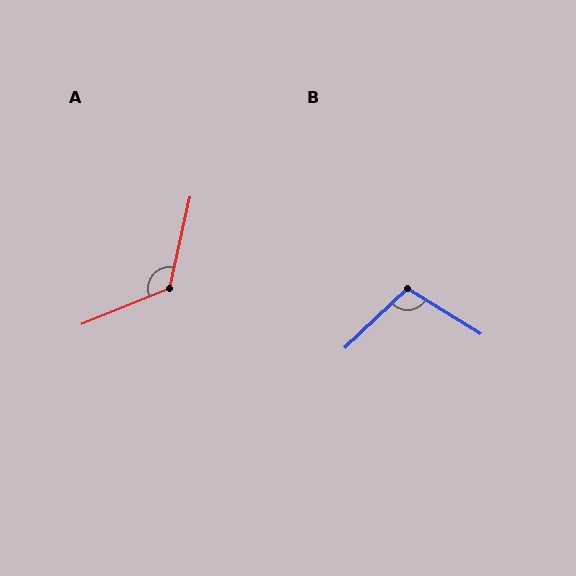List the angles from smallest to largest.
B (105°), A (125°).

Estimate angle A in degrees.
Approximately 125 degrees.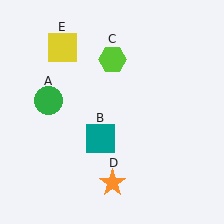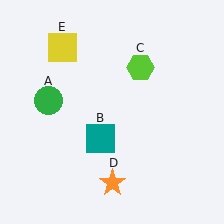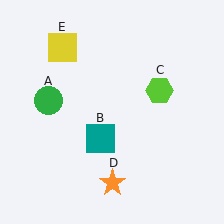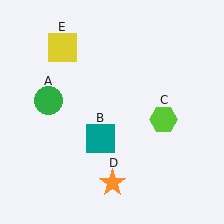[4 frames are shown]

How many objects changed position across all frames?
1 object changed position: lime hexagon (object C).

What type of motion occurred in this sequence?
The lime hexagon (object C) rotated clockwise around the center of the scene.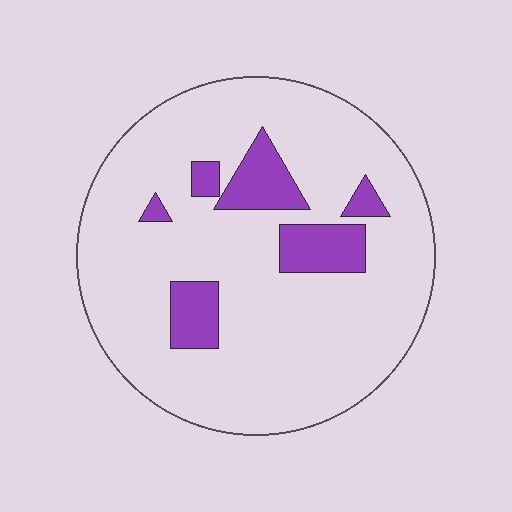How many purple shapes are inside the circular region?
6.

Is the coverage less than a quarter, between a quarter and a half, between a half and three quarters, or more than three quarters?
Less than a quarter.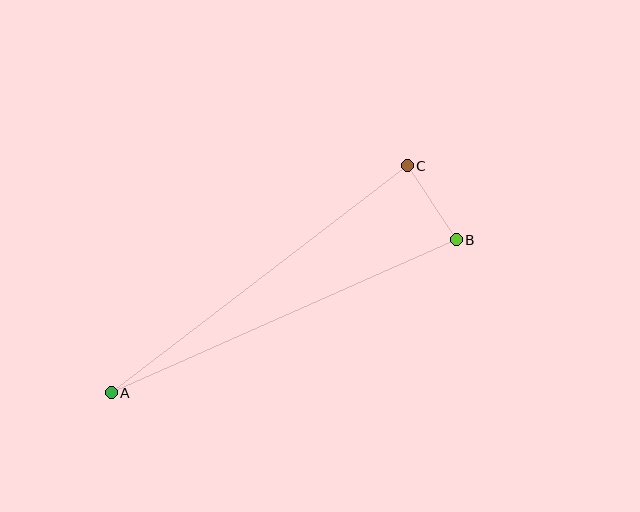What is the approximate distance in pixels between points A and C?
The distance between A and C is approximately 373 pixels.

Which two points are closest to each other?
Points B and C are closest to each other.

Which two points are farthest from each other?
Points A and B are farthest from each other.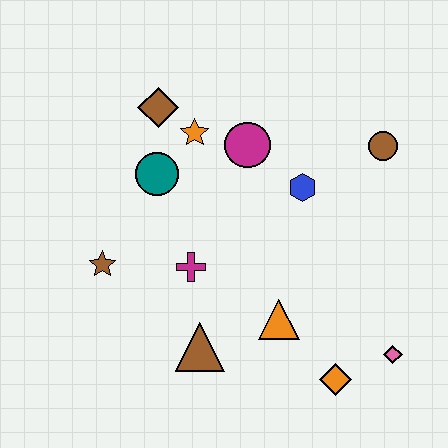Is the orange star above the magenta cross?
Yes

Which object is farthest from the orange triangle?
The brown diamond is farthest from the orange triangle.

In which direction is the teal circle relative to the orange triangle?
The teal circle is above the orange triangle.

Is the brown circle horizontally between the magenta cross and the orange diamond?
No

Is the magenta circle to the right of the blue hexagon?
No